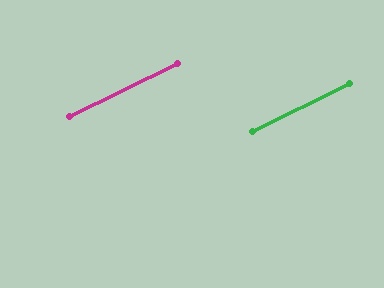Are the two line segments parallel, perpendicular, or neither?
Parallel — their directions differ by only 0.4°.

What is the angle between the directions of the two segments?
Approximately 0 degrees.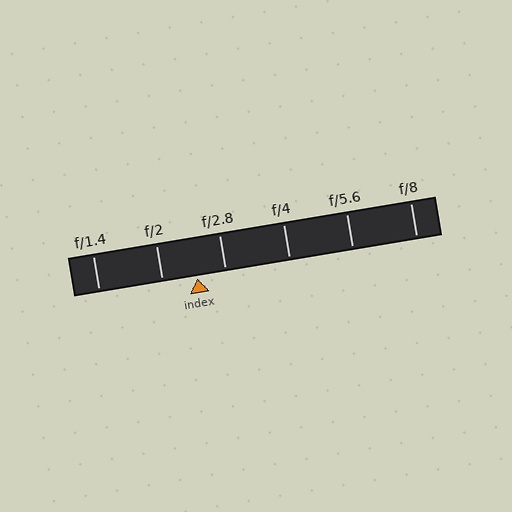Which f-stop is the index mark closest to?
The index mark is closest to f/2.8.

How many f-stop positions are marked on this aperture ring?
There are 6 f-stop positions marked.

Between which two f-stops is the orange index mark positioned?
The index mark is between f/2 and f/2.8.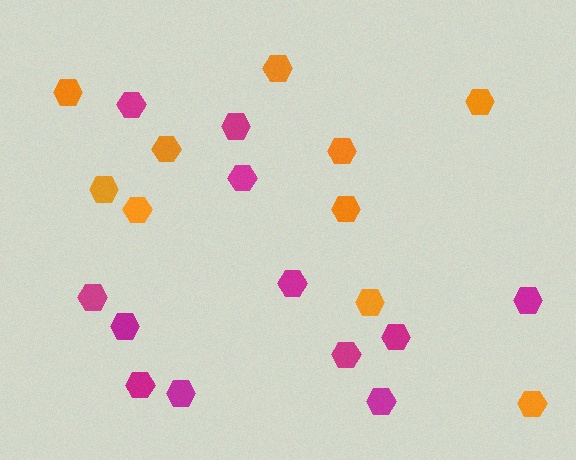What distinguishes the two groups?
There are 2 groups: one group of orange hexagons (10) and one group of magenta hexagons (12).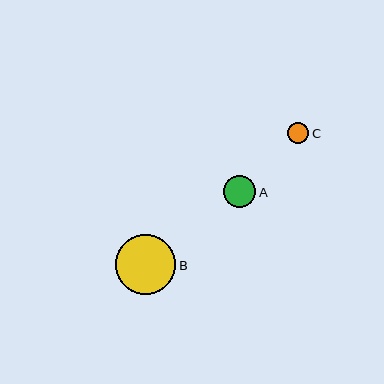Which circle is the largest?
Circle B is the largest with a size of approximately 60 pixels.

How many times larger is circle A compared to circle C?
Circle A is approximately 1.6 times the size of circle C.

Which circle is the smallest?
Circle C is the smallest with a size of approximately 21 pixels.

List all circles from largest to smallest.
From largest to smallest: B, A, C.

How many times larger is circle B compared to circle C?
Circle B is approximately 2.9 times the size of circle C.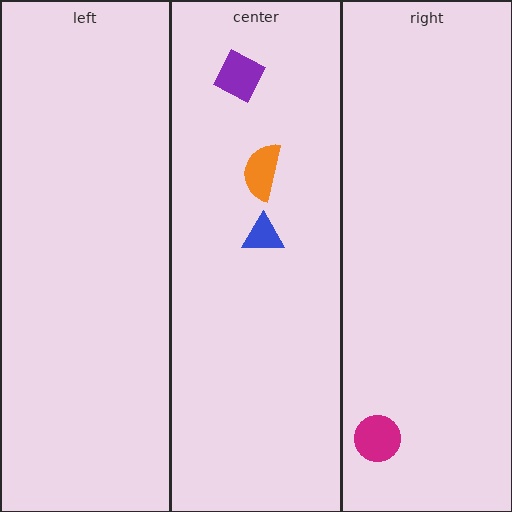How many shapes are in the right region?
1.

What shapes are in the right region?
The magenta circle.